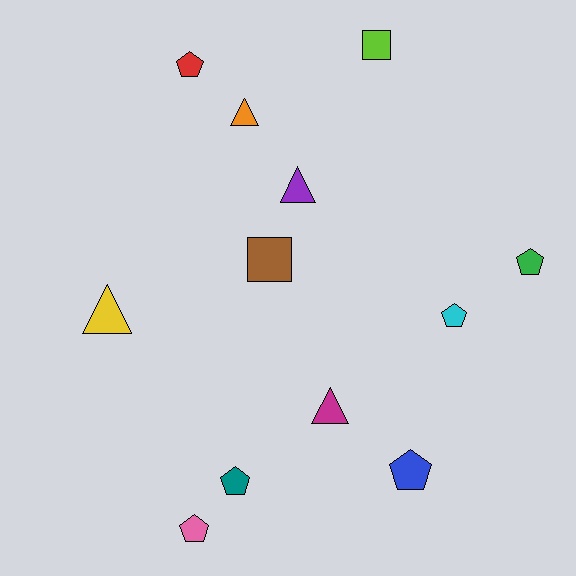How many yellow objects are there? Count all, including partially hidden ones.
There is 1 yellow object.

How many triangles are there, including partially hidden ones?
There are 4 triangles.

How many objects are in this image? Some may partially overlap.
There are 12 objects.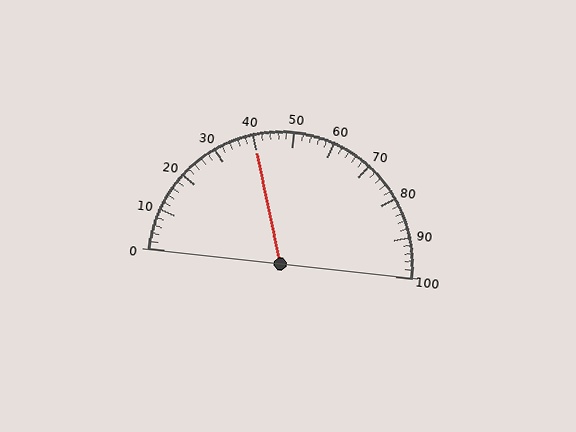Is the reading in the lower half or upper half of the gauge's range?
The reading is in the lower half of the range (0 to 100).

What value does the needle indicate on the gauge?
The needle indicates approximately 40.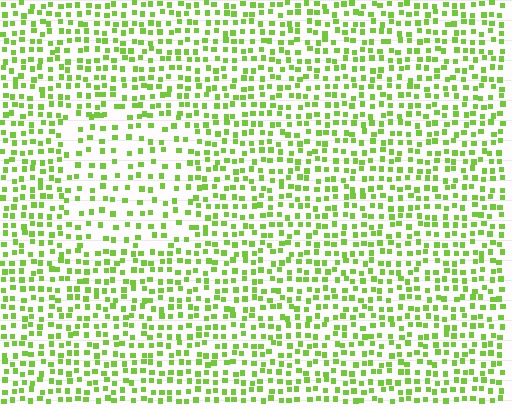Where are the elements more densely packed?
The elements are more densely packed outside the rectangle boundary.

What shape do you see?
I see a rectangle.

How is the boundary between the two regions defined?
The boundary is defined by a change in element density (approximately 1.8x ratio). All elements are the same color, size, and shape.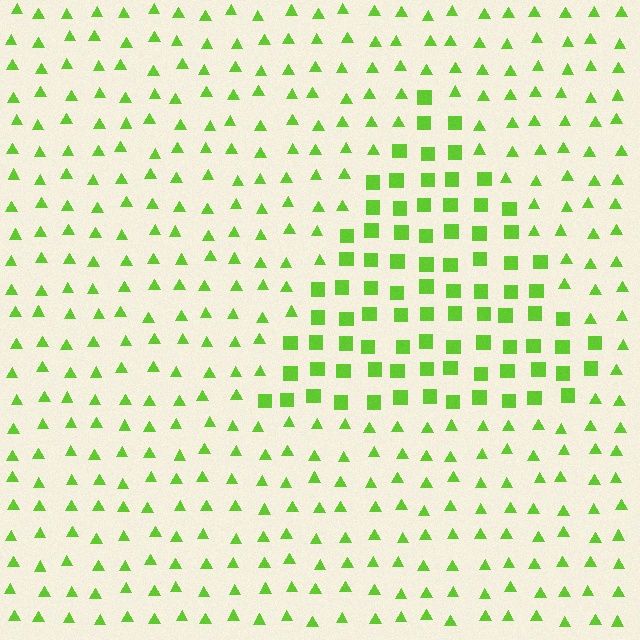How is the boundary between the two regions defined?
The boundary is defined by a change in element shape: squares inside vs. triangles outside. All elements share the same color and spacing.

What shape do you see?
I see a triangle.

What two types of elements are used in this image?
The image uses squares inside the triangle region and triangles outside it.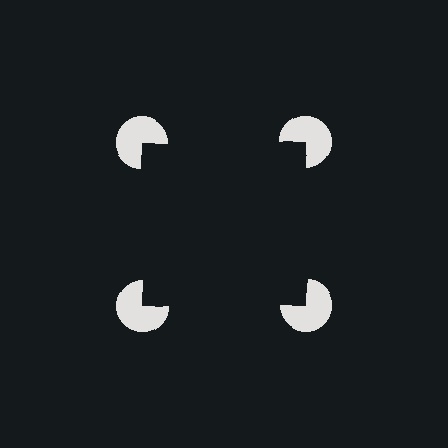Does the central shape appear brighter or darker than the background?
It typically appears slightly darker than the background, even though no actual brightness change is drawn.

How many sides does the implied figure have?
4 sides.